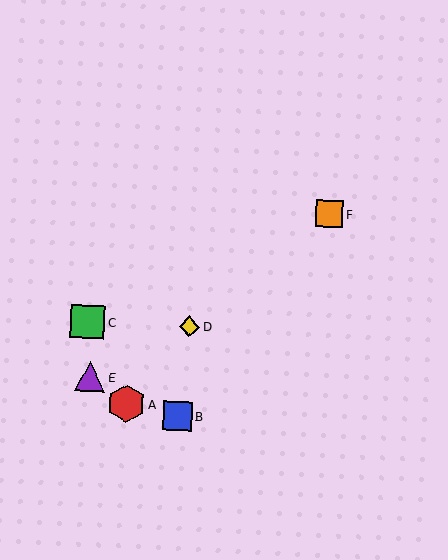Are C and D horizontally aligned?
Yes, both are at y≈322.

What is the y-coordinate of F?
Object F is at y≈214.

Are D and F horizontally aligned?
No, D is at y≈327 and F is at y≈214.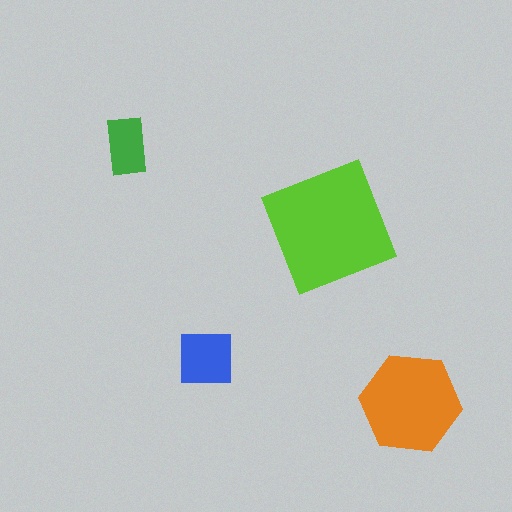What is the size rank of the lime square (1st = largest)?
1st.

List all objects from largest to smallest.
The lime square, the orange hexagon, the blue square, the green rectangle.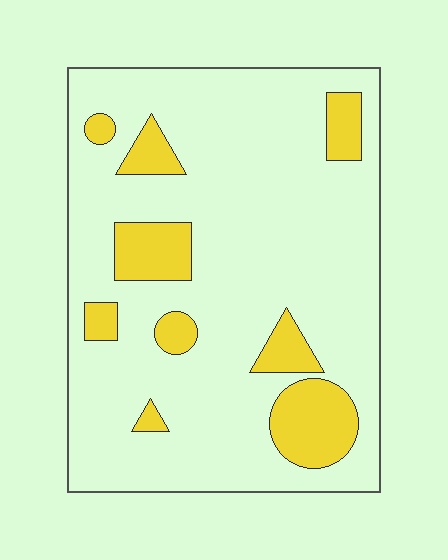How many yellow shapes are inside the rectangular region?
9.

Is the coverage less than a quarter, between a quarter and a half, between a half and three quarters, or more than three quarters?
Less than a quarter.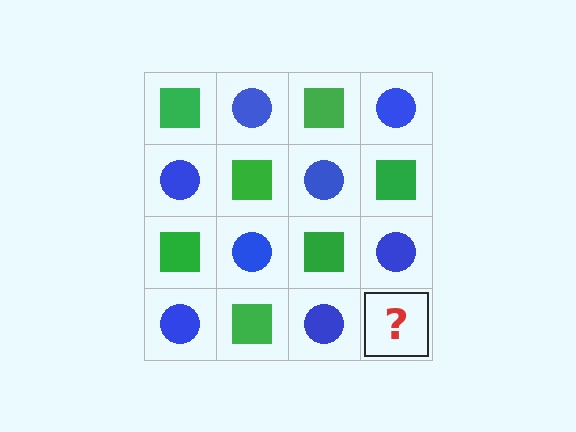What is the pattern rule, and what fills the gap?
The rule is that it alternates green square and blue circle in a checkerboard pattern. The gap should be filled with a green square.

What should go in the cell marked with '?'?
The missing cell should contain a green square.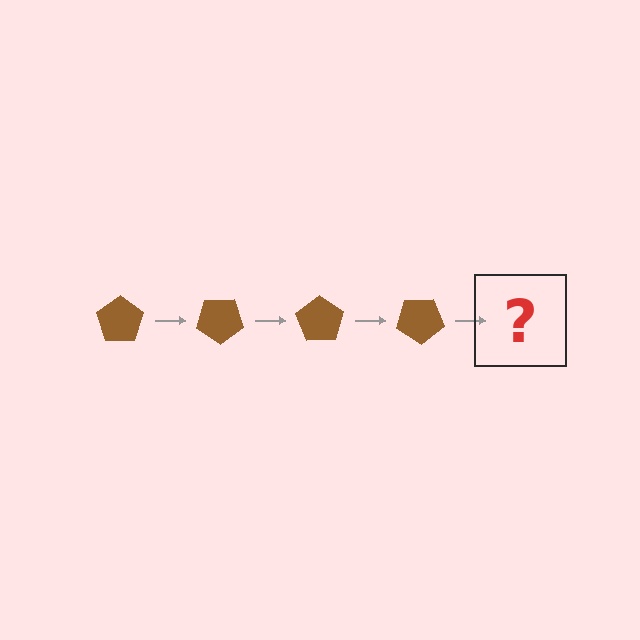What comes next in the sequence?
The next element should be a brown pentagon rotated 140 degrees.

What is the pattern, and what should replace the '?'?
The pattern is that the pentagon rotates 35 degrees each step. The '?' should be a brown pentagon rotated 140 degrees.